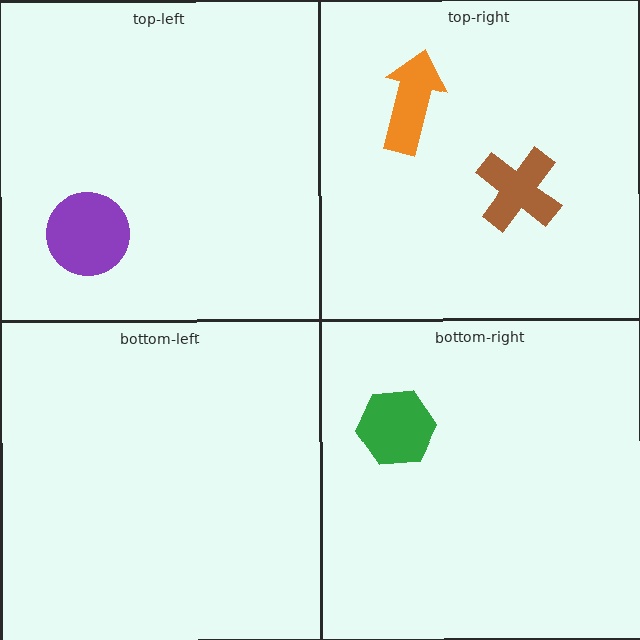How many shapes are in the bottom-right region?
1.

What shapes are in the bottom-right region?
The green hexagon.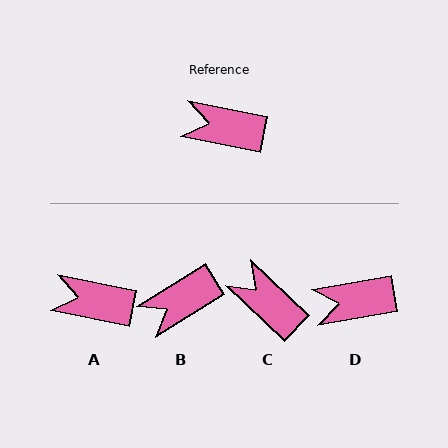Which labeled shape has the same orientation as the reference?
A.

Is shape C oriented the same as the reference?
No, it is off by about 32 degrees.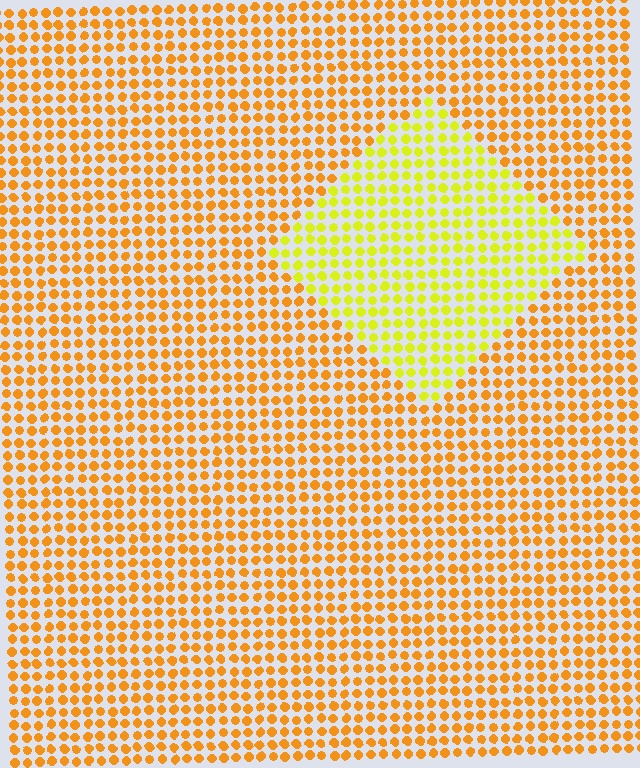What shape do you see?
I see a diamond.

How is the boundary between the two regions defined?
The boundary is defined purely by a slight shift in hue (about 34 degrees). Spacing, size, and orientation are identical on both sides.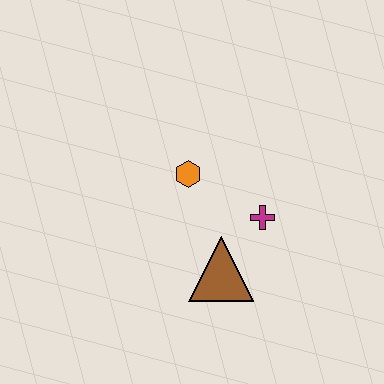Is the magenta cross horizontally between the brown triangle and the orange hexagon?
No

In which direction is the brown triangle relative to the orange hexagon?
The brown triangle is below the orange hexagon.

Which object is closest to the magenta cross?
The brown triangle is closest to the magenta cross.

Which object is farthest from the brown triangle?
The orange hexagon is farthest from the brown triangle.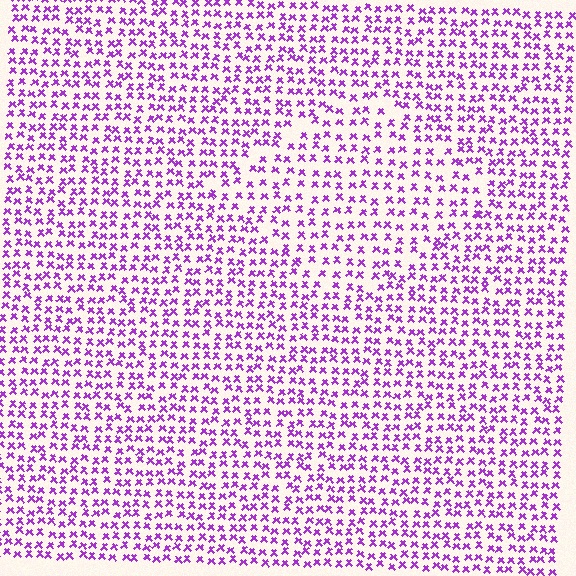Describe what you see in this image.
The image contains small purple elements arranged at two different densities. A diamond-shaped region is visible where the elements are less densely packed than the surrounding area.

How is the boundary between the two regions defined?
The boundary is defined by a change in element density (approximately 1.4x ratio). All elements are the same color, size, and shape.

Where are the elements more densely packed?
The elements are more densely packed outside the diamond boundary.